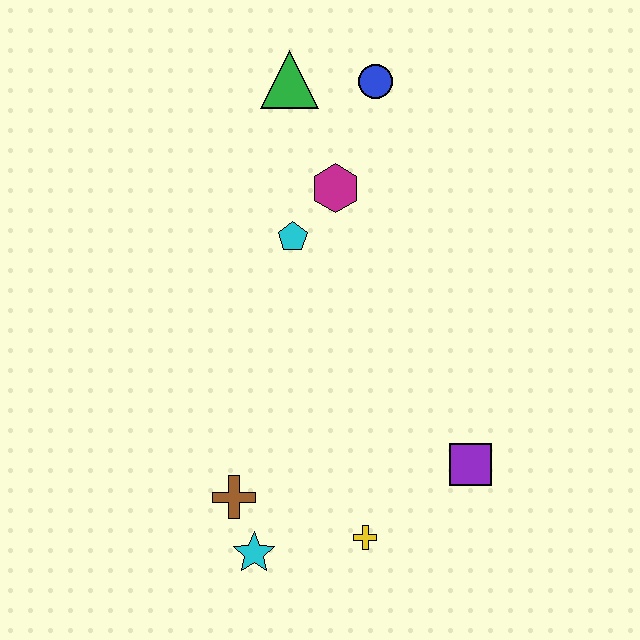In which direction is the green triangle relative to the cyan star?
The green triangle is above the cyan star.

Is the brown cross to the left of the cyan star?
Yes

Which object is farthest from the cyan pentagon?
The cyan star is farthest from the cyan pentagon.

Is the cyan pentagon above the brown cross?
Yes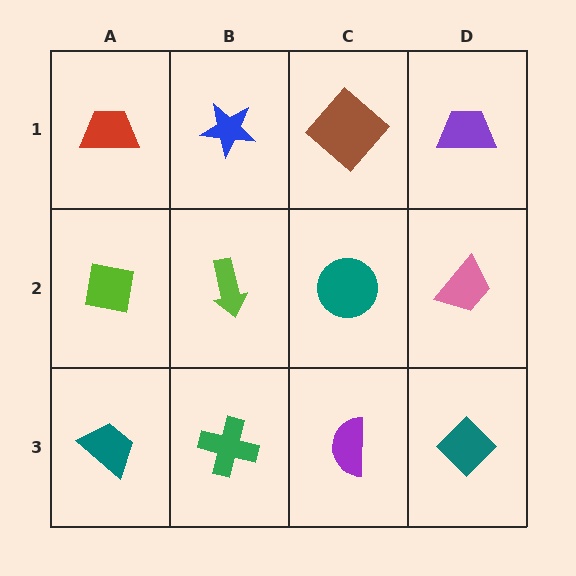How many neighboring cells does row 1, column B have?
3.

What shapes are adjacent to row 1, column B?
A lime arrow (row 2, column B), a red trapezoid (row 1, column A), a brown diamond (row 1, column C).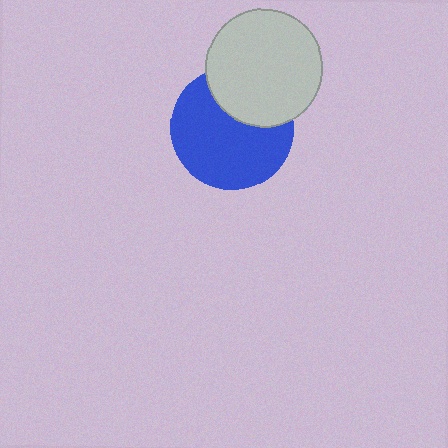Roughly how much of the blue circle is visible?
Most of it is visible (roughly 69%).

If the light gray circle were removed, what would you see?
You would see the complete blue circle.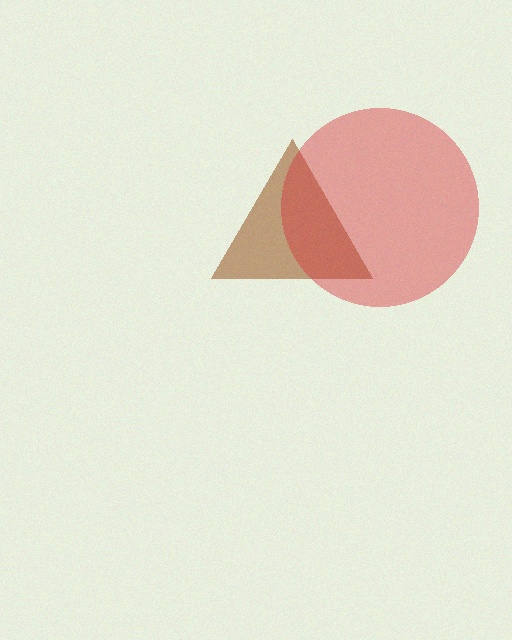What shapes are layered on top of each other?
The layered shapes are: a brown triangle, a red circle.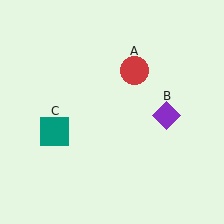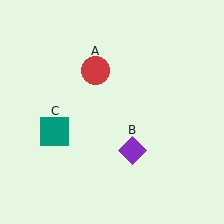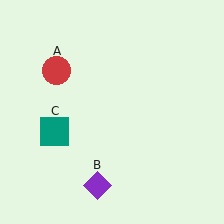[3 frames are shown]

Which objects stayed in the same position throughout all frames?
Teal square (object C) remained stationary.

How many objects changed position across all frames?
2 objects changed position: red circle (object A), purple diamond (object B).